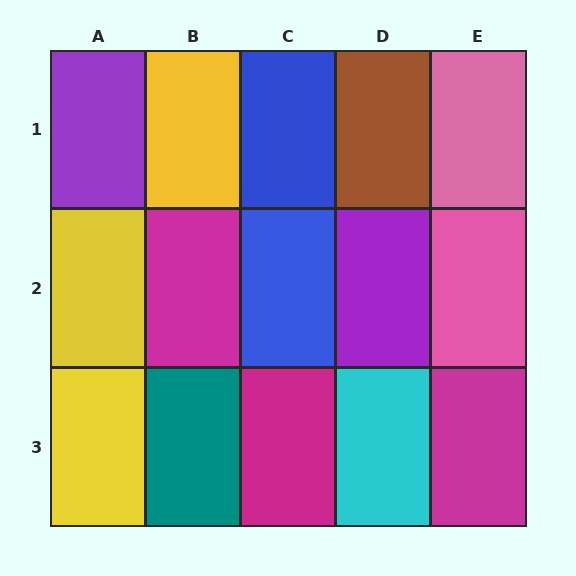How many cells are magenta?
3 cells are magenta.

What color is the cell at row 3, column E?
Magenta.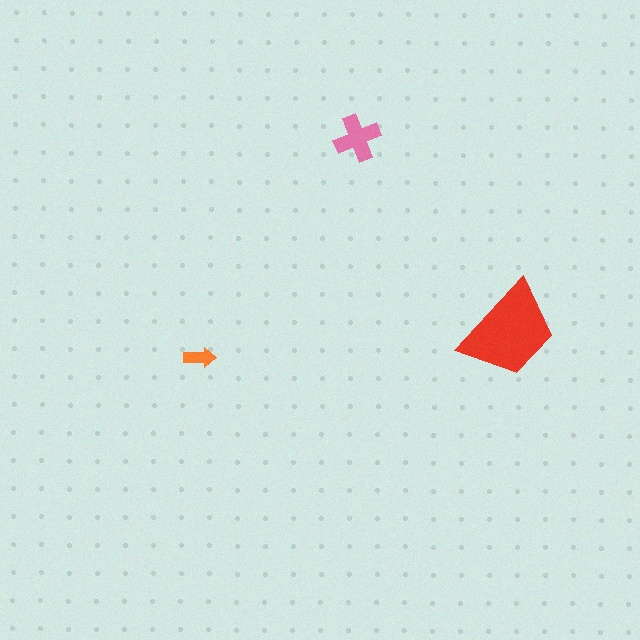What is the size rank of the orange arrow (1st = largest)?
3rd.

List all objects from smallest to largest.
The orange arrow, the pink cross, the red trapezoid.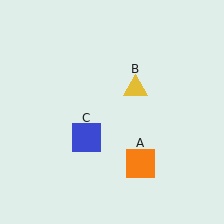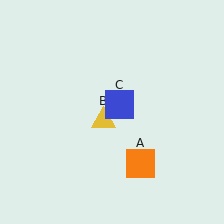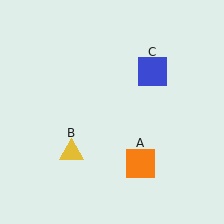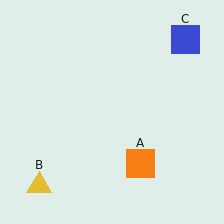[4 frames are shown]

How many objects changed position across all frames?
2 objects changed position: yellow triangle (object B), blue square (object C).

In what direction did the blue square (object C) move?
The blue square (object C) moved up and to the right.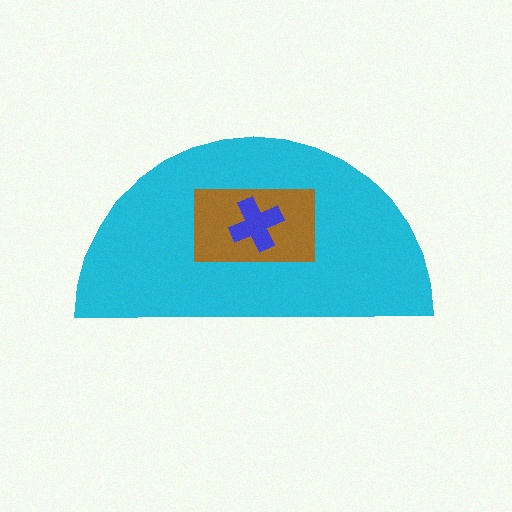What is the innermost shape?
The blue cross.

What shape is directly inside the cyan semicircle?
The brown rectangle.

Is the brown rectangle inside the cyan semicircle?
Yes.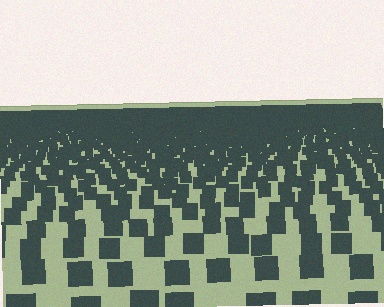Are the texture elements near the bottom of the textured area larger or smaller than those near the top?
Larger. Near the bottom, elements are closer to the viewer and appear at a bigger on-screen size.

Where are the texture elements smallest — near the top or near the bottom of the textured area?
Near the top.